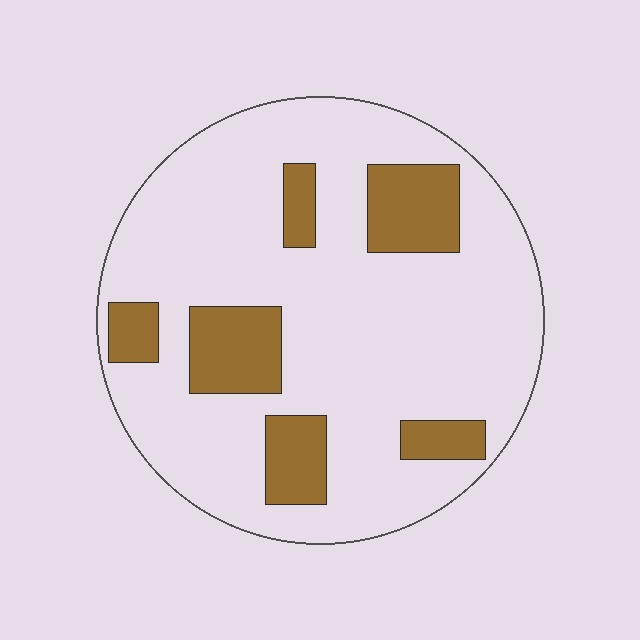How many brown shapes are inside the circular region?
6.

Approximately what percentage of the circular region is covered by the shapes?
Approximately 20%.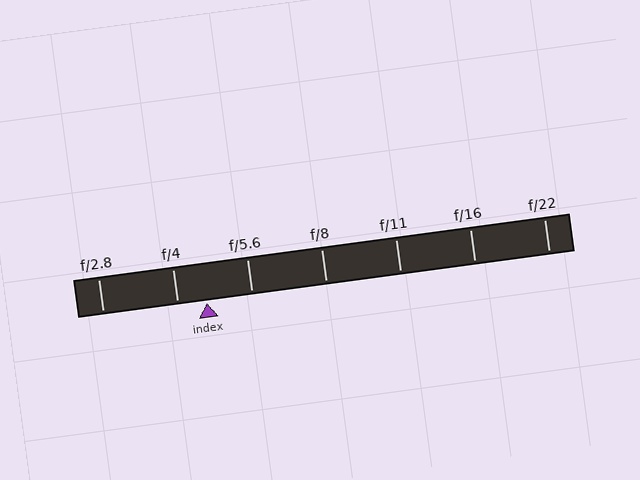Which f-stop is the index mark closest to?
The index mark is closest to f/4.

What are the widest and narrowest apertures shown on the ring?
The widest aperture shown is f/2.8 and the narrowest is f/22.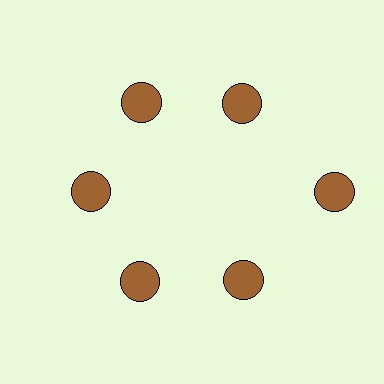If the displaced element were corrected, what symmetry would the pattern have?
It would have 6-fold rotational symmetry — the pattern would map onto itself every 60 degrees.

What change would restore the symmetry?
The symmetry would be restored by moving it inward, back onto the ring so that all 6 circles sit at equal angles and equal distance from the center.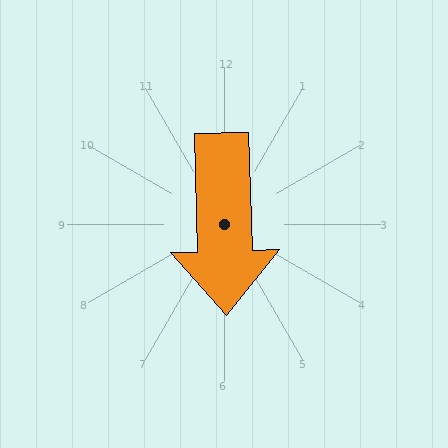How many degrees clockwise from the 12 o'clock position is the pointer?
Approximately 178 degrees.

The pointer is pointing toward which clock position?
Roughly 6 o'clock.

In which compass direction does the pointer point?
South.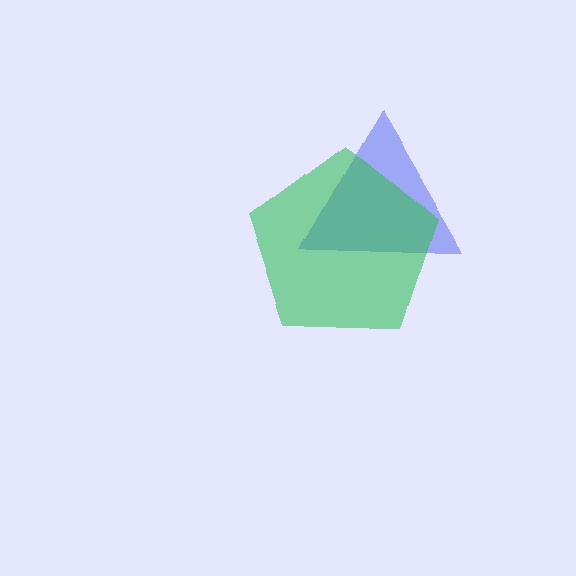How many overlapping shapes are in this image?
There are 2 overlapping shapes in the image.